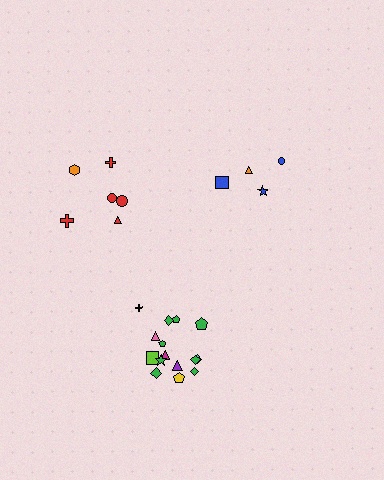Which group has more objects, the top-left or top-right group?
The top-left group.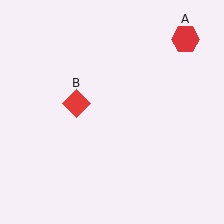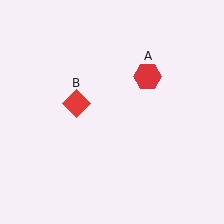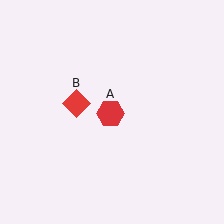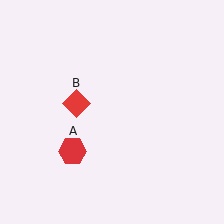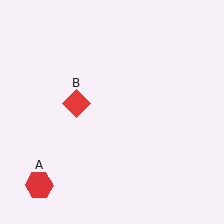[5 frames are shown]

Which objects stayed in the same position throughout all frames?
Red diamond (object B) remained stationary.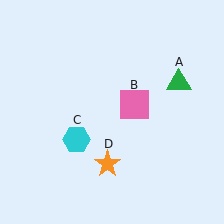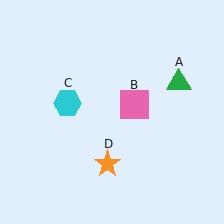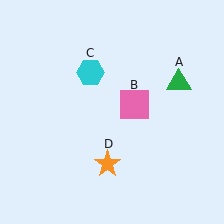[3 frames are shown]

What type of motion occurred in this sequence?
The cyan hexagon (object C) rotated clockwise around the center of the scene.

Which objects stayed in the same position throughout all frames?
Green triangle (object A) and pink square (object B) and orange star (object D) remained stationary.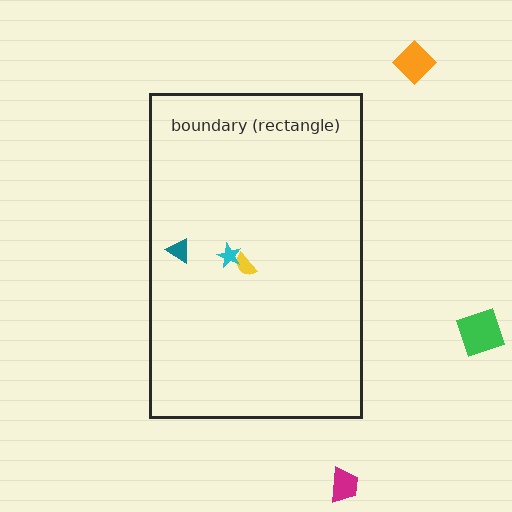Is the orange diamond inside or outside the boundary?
Outside.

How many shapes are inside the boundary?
3 inside, 3 outside.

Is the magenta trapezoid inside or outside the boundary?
Outside.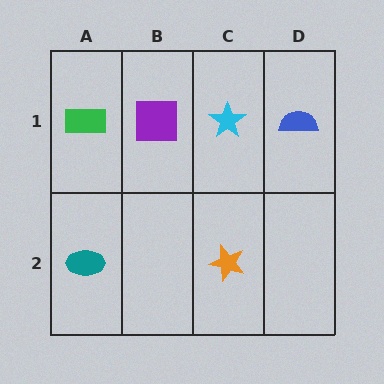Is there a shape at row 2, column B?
No, that cell is empty.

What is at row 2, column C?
An orange star.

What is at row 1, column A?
A green rectangle.